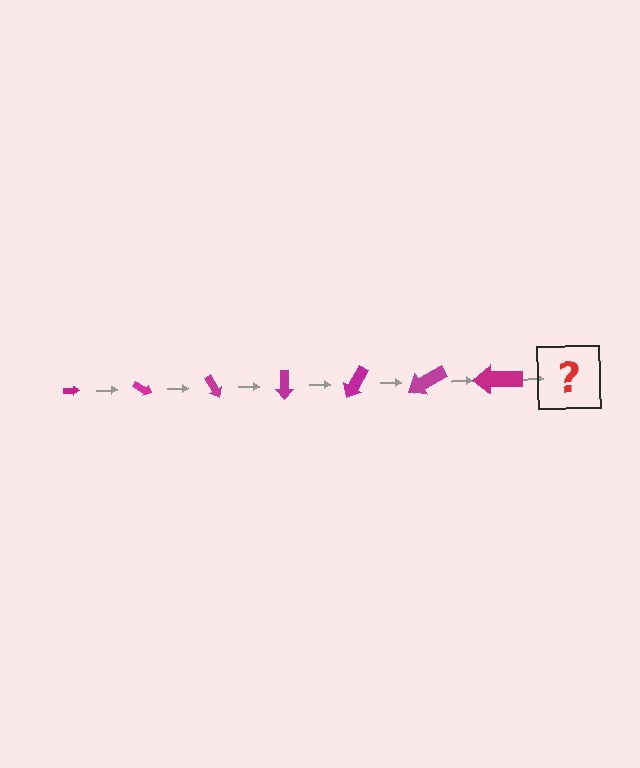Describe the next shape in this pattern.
It should be an arrow, larger than the previous one and rotated 210 degrees from the start.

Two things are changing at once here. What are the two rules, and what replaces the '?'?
The two rules are that the arrow grows larger each step and it rotates 30 degrees each step. The '?' should be an arrow, larger than the previous one and rotated 210 degrees from the start.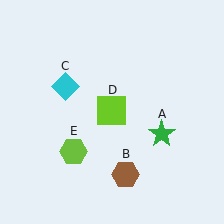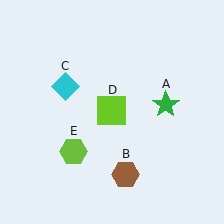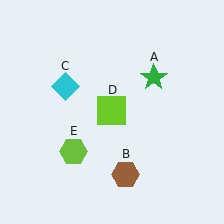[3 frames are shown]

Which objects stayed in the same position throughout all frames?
Brown hexagon (object B) and cyan diamond (object C) and lime square (object D) and lime hexagon (object E) remained stationary.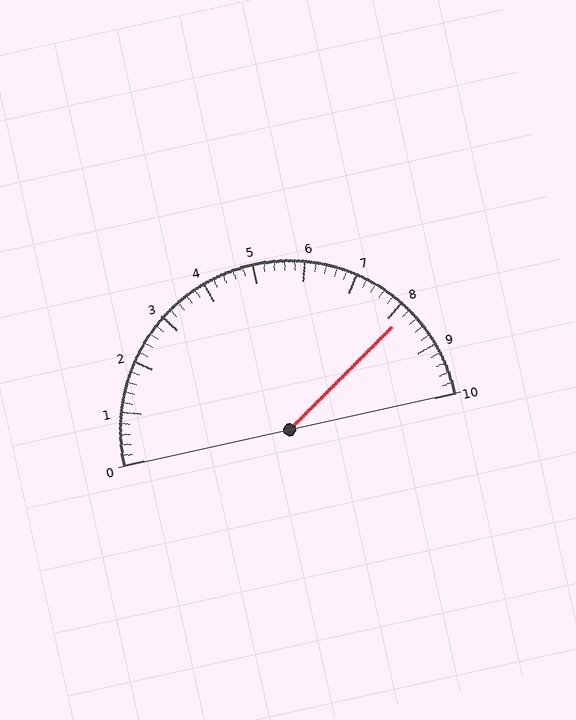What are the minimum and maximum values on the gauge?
The gauge ranges from 0 to 10.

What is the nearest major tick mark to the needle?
The nearest major tick mark is 8.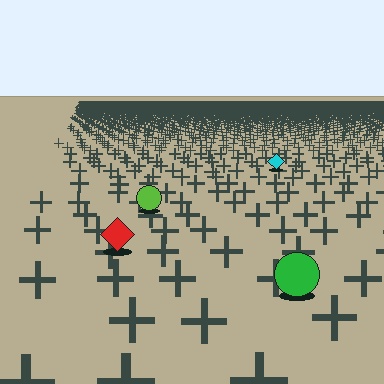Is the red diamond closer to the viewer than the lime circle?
Yes. The red diamond is closer — you can tell from the texture gradient: the ground texture is coarser near it.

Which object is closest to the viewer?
The green circle is closest. The texture marks near it are larger and more spread out.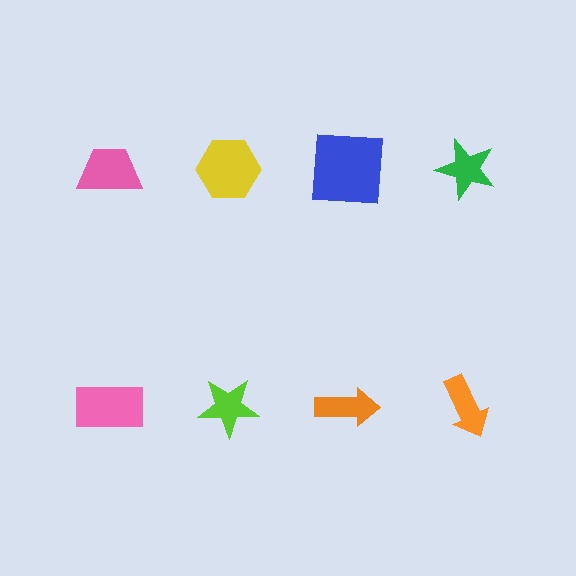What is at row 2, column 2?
A lime star.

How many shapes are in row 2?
4 shapes.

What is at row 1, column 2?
A yellow hexagon.